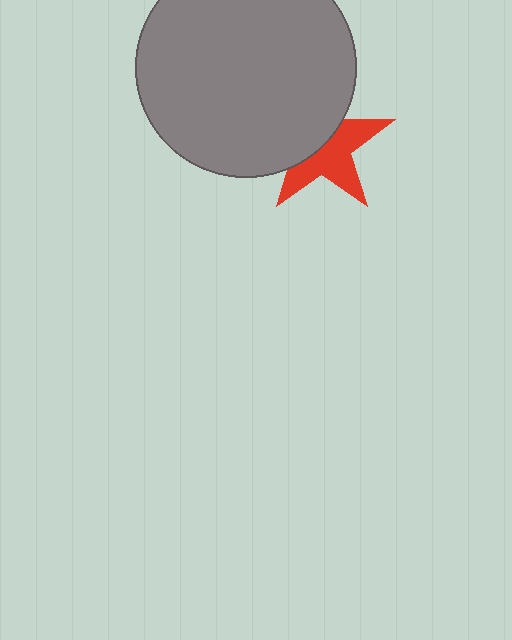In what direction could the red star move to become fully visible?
The red star could move toward the lower-right. That would shift it out from behind the gray circle entirely.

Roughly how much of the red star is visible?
About half of it is visible (roughly 53%).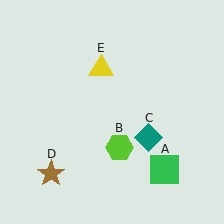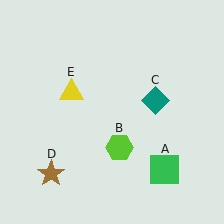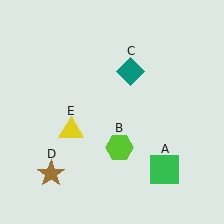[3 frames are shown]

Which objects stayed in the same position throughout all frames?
Green square (object A) and lime hexagon (object B) and brown star (object D) remained stationary.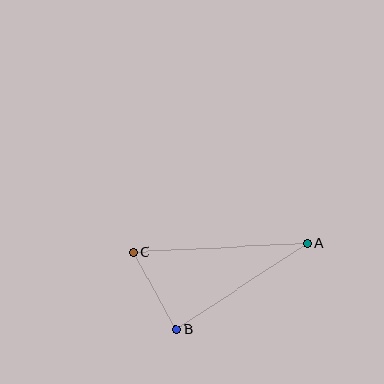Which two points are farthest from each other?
Points A and C are farthest from each other.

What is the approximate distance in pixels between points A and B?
The distance between A and B is approximately 157 pixels.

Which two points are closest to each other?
Points B and C are closest to each other.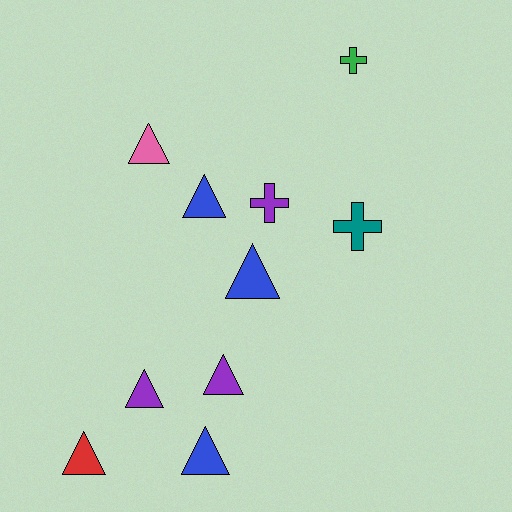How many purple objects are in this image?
There are 3 purple objects.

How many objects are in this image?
There are 10 objects.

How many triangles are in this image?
There are 7 triangles.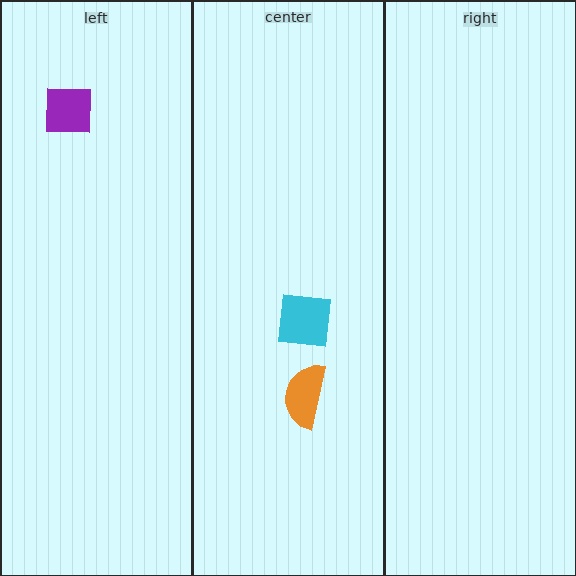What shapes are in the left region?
The purple square.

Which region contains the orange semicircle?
The center region.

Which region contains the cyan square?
The center region.